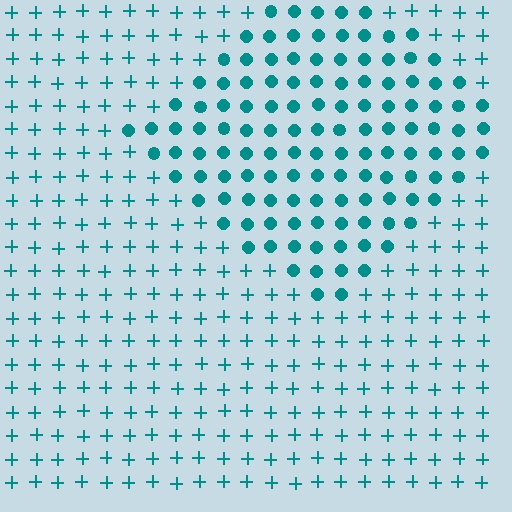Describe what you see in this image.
The image is filled with small teal elements arranged in a uniform grid. A diamond-shaped region contains circles, while the surrounding area contains plus signs. The boundary is defined purely by the change in element shape.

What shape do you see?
I see a diamond.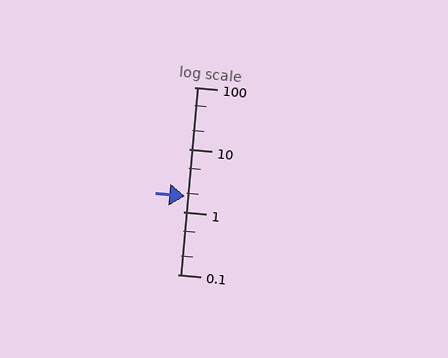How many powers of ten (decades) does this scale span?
The scale spans 3 decades, from 0.1 to 100.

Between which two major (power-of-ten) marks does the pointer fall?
The pointer is between 1 and 10.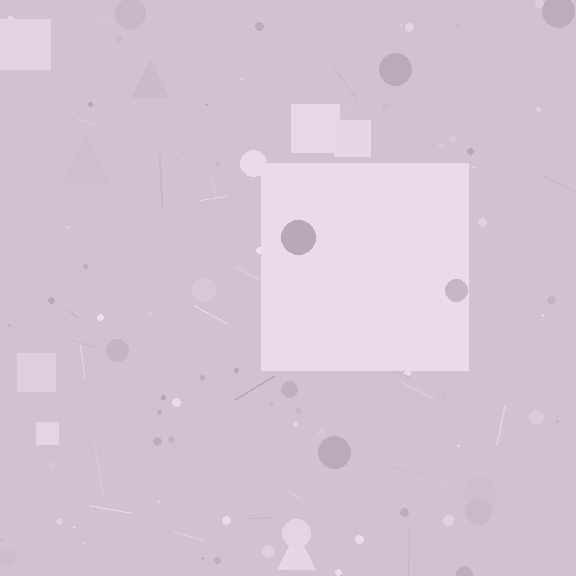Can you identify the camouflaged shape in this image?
The camouflaged shape is a square.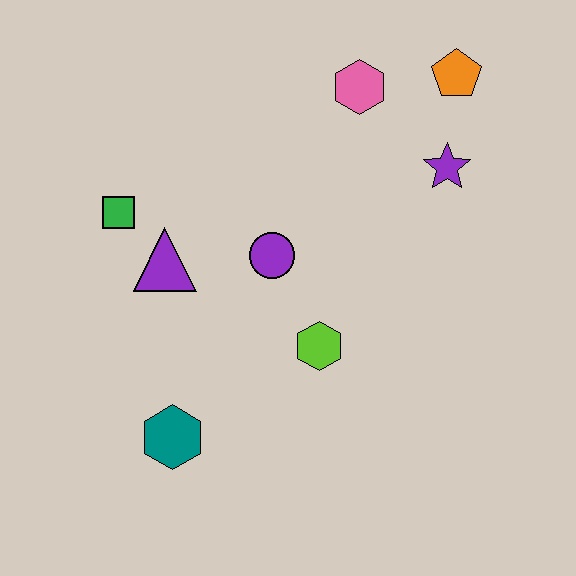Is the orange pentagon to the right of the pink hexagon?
Yes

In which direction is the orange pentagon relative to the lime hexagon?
The orange pentagon is above the lime hexagon.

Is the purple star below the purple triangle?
No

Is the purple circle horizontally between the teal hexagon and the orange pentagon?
Yes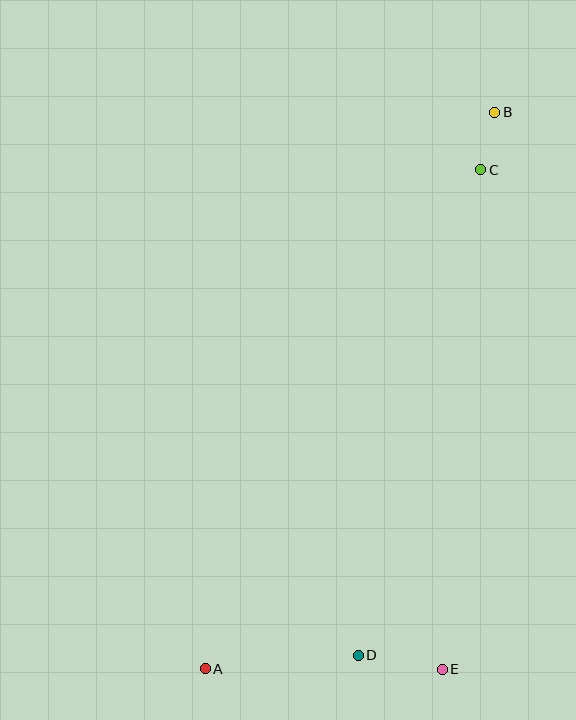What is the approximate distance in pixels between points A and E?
The distance between A and E is approximately 237 pixels.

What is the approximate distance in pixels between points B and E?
The distance between B and E is approximately 559 pixels.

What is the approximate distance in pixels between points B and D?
The distance between B and D is approximately 560 pixels.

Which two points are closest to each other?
Points B and C are closest to each other.